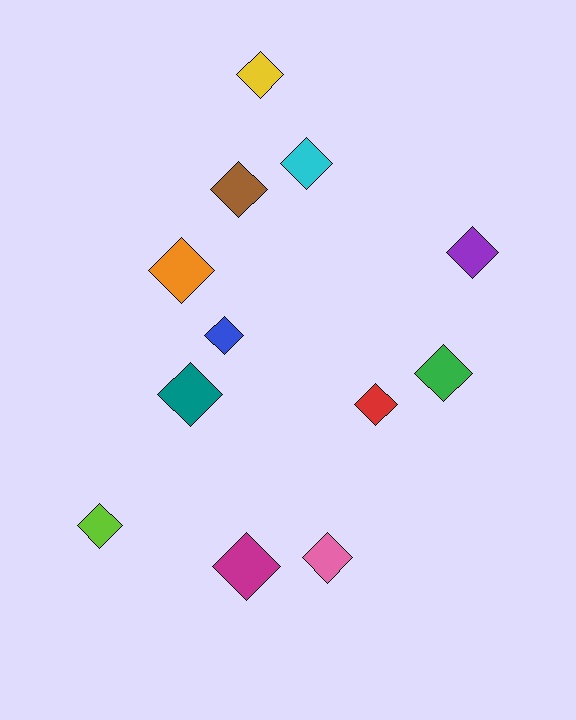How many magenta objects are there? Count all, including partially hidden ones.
There is 1 magenta object.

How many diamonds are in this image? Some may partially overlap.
There are 12 diamonds.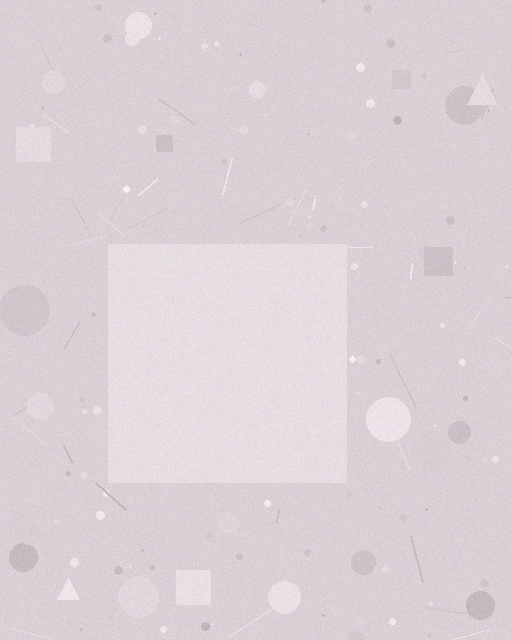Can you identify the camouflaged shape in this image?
The camouflaged shape is a square.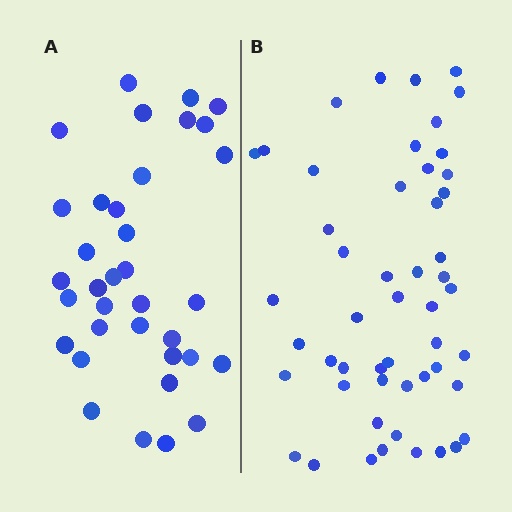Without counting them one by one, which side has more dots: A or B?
Region B (the right region) has more dots.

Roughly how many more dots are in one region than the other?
Region B has approximately 15 more dots than region A.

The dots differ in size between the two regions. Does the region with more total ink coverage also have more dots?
No. Region A has more total ink coverage because its dots are larger, but region B actually contains more individual dots. Total area can be misleading — the number of items is what matters here.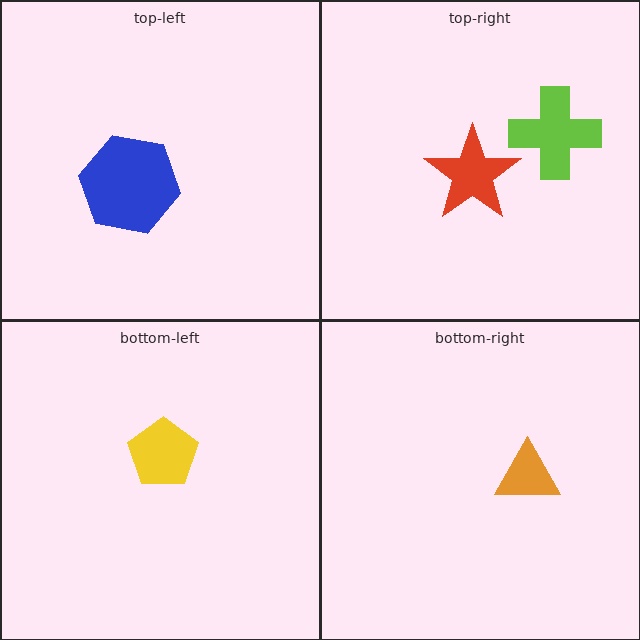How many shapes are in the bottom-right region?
1.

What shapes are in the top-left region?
The blue hexagon.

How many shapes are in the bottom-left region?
1.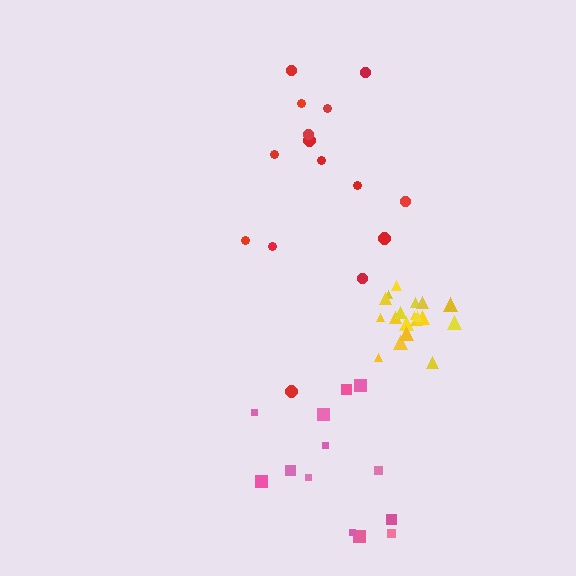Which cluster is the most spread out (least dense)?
Red.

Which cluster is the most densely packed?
Yellow.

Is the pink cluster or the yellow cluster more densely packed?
Yellow.